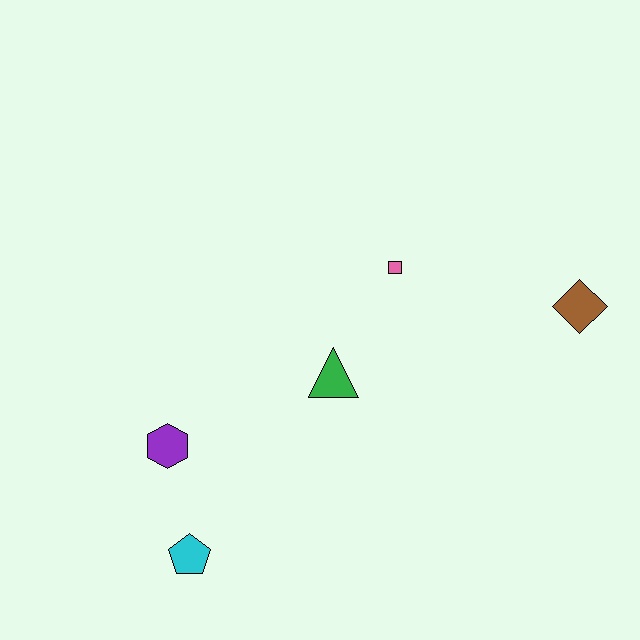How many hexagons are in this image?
There is 1 hexagon.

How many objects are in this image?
There are 5 objects.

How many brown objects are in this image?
There is 1 brown object.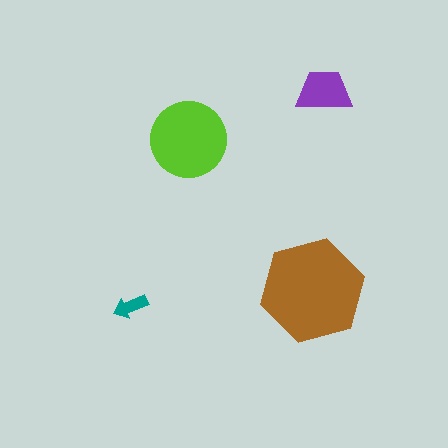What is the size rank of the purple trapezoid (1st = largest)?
3rd.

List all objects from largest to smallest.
The brown hexagon, the lime circle, the purple trapezoid, the teal arrow.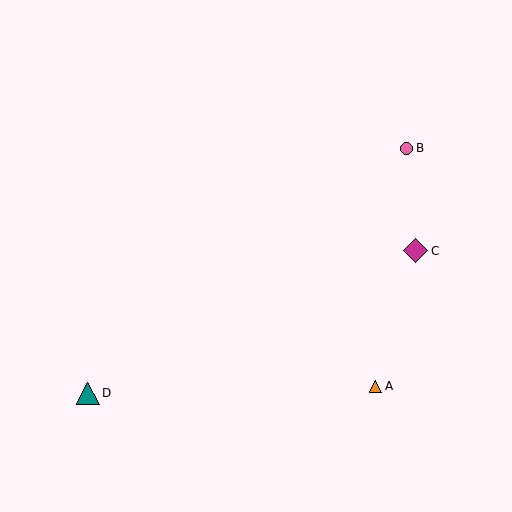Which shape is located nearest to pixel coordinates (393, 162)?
The pink circle (labeled B) at (406, 148) is nearest to that location.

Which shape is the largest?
The magenta diamond (labeled C) is the largest.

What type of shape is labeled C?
Shape C is a magenta diamond.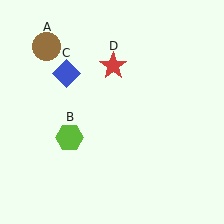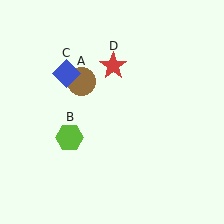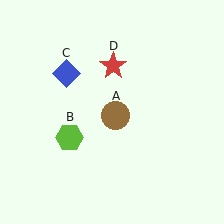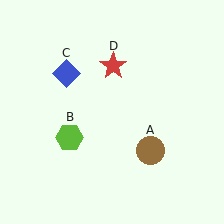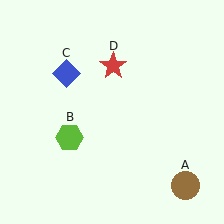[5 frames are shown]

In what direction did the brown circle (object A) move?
The brown circle (object A) moved down and to the right.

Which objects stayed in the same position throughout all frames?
Lime hexagon (object B) and blue diamond (object C) and red star (object D) remained stationary.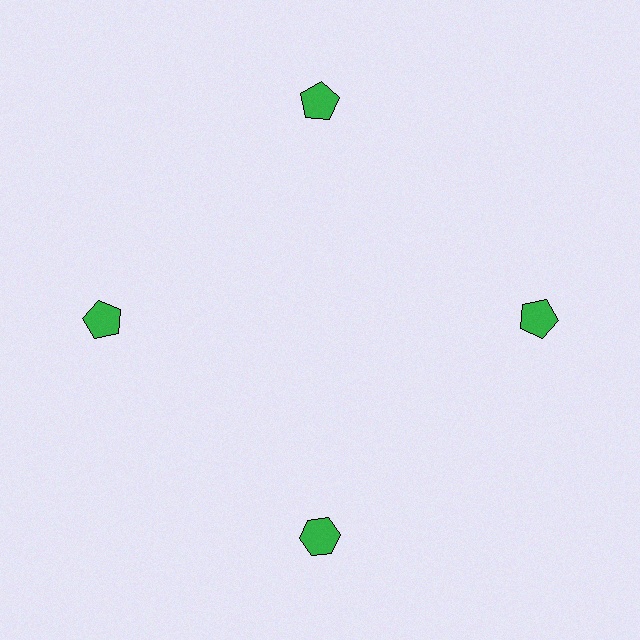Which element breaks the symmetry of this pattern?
The green hexagon at roughly the 6 o'clock position breaks the symmetry. All other shapes are green pentagons.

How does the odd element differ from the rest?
It has a different shape: hexagon instead of pentagon.